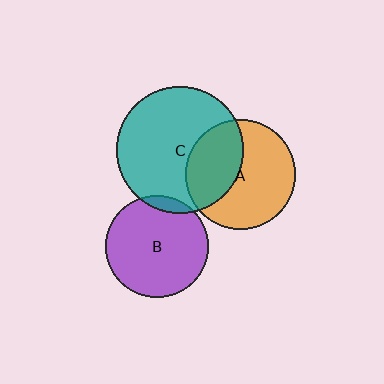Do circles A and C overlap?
Yes.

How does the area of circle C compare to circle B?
Approximately 1.5 times.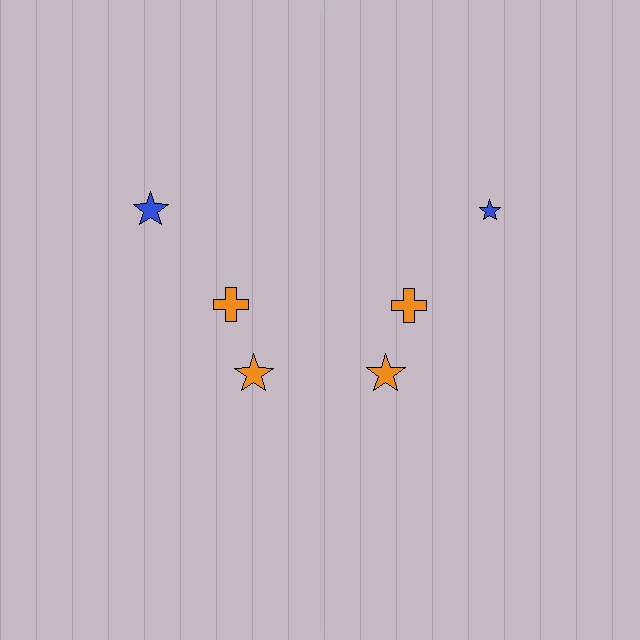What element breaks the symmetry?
The blue star on the right side has a different size than its mirror counterpart.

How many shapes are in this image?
There are 6 shapes in this image.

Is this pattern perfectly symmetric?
No, the pattern is not perfectly symmetric. The blue star on the right side has a different size than its mirror counterpart.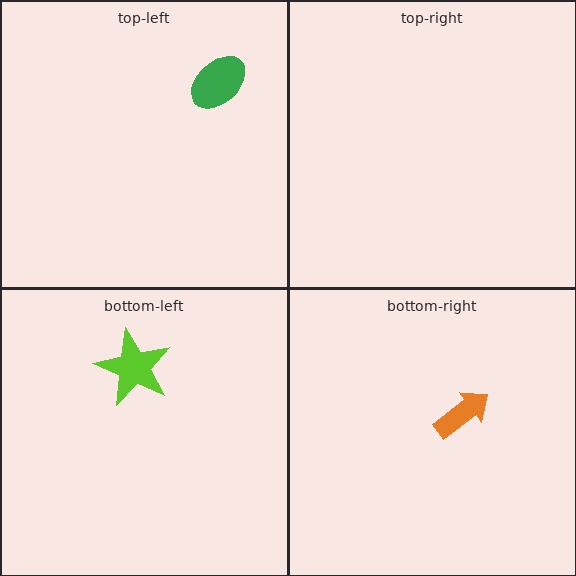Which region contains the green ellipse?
The top-left region.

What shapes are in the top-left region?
The green ellipse.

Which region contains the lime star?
The bottom-left region.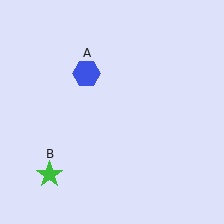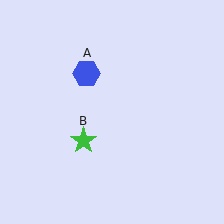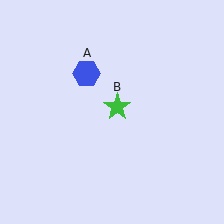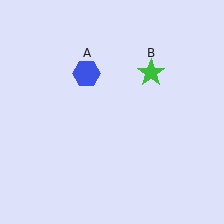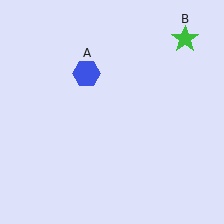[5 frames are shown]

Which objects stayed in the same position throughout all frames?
Blue hexagon (object A) remained stationary.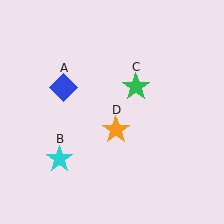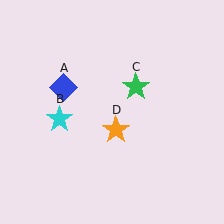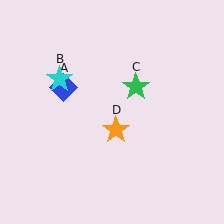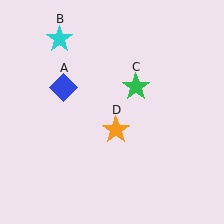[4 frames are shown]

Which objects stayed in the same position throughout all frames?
Blue diamond (object A) and green star (object C) and orange star (object D) remained stationary.